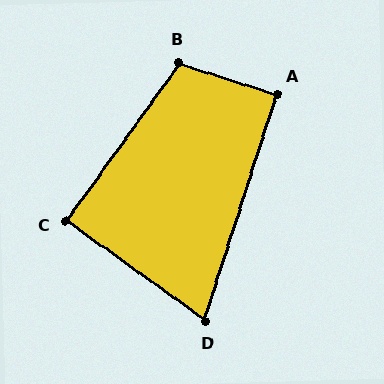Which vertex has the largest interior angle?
B, at approximately 108 degrees.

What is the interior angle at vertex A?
Approximately 90 degrees (approximately right).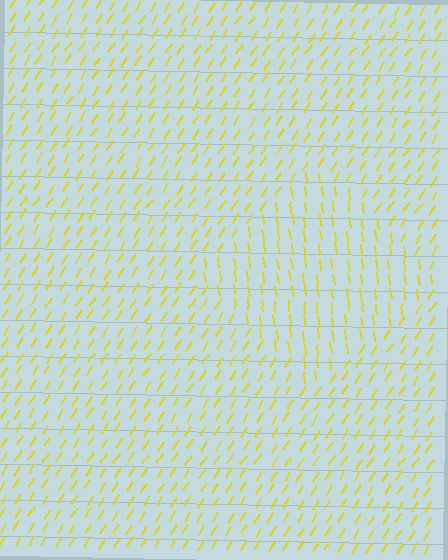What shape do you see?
I see a diamond.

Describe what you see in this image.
The image is filled with small yellow line segments. A diamond region in the image has lines oriented differently from the surrounding lines, creating a visible texture boundary.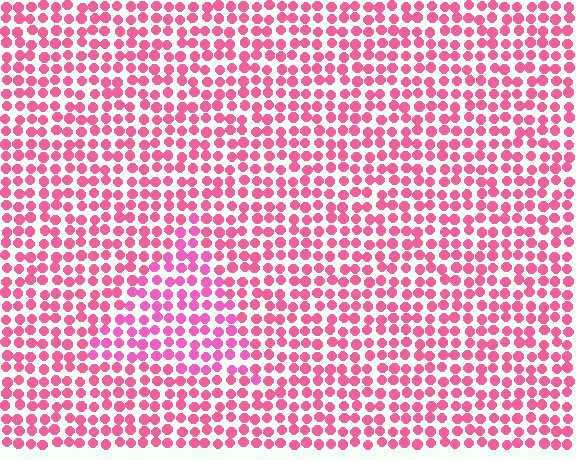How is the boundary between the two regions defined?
The boundary is defined purely by a slight shift in hue (about 17 degrees). Spacing, size, and orientation are identical on both sides.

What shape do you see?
I see a triangle.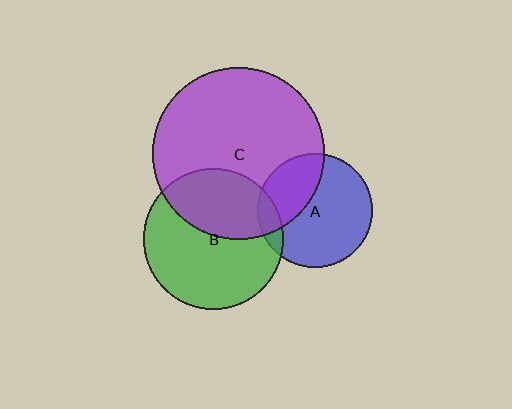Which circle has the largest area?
Circle C (purple).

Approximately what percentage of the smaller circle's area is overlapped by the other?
Approximately 35%.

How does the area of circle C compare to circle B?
Approximately 1.5 times.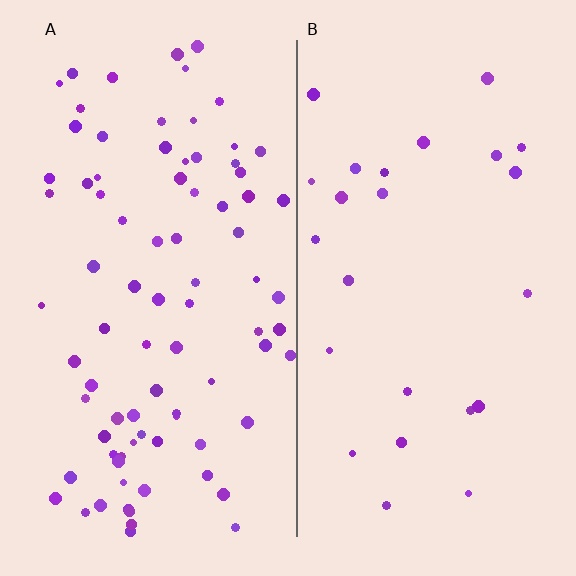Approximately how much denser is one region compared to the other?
Approximately 3.4× — region A over region B.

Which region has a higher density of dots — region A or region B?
A (the left).